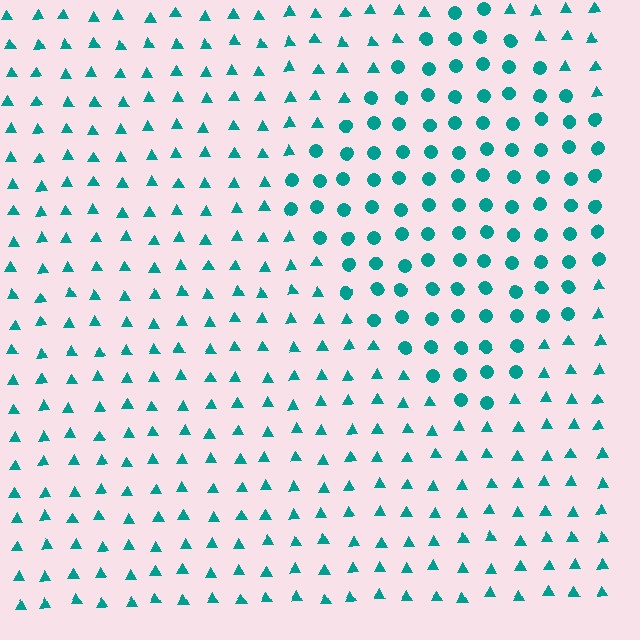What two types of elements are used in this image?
The image uses circles inside the diamond region and triangles outside it.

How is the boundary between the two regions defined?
The boundary is defined by a change in element shape: circles inside vs. triangles outside. All elements share the same color and spacing.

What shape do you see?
I see a diamond.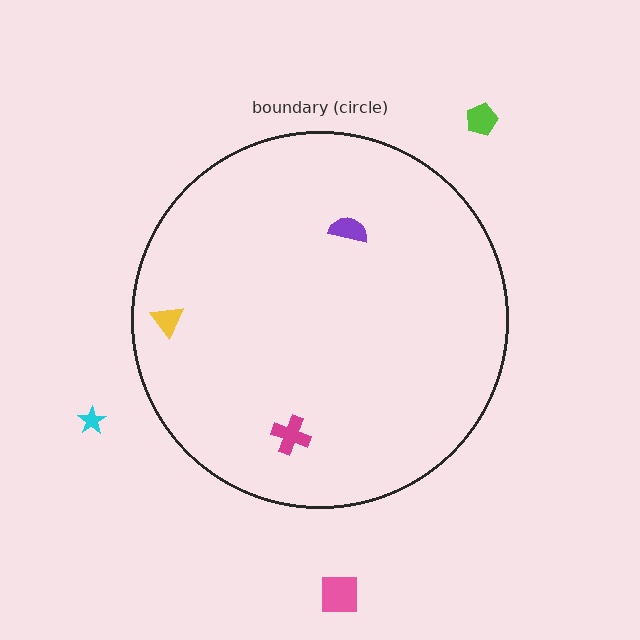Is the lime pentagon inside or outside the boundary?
Outside.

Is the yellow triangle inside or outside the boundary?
Inside.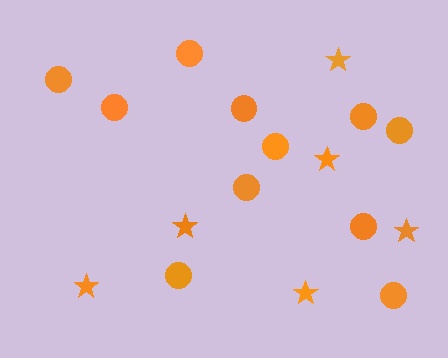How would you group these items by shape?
There are 2 groups: one group of circles (11) and one group of stars (6).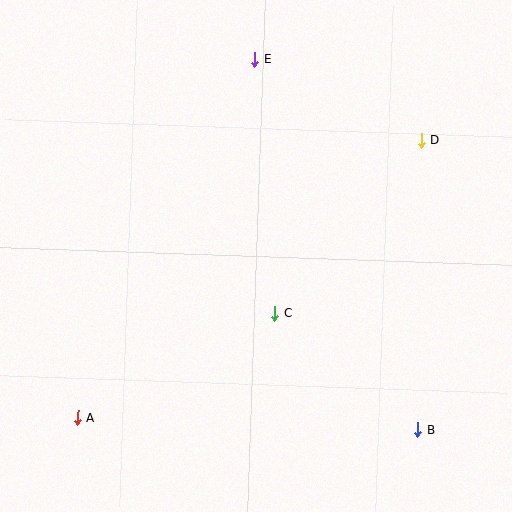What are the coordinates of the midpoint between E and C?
The midpoint between E and C is at (265, 186).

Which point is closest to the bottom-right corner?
Point B is closest to the bottom-right corner.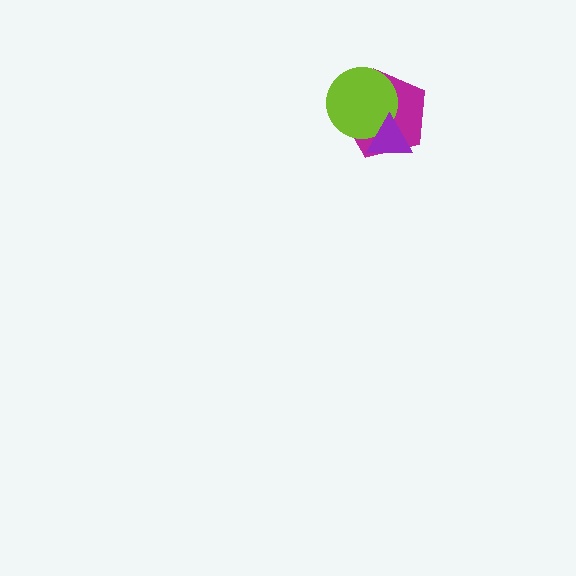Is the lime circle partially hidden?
Yes, it is partially covered by another shape.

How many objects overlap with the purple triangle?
2 objects overlap with the purple triangle.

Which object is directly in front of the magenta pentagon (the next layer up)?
The lime circle is directly in front of the magenta pentagon.